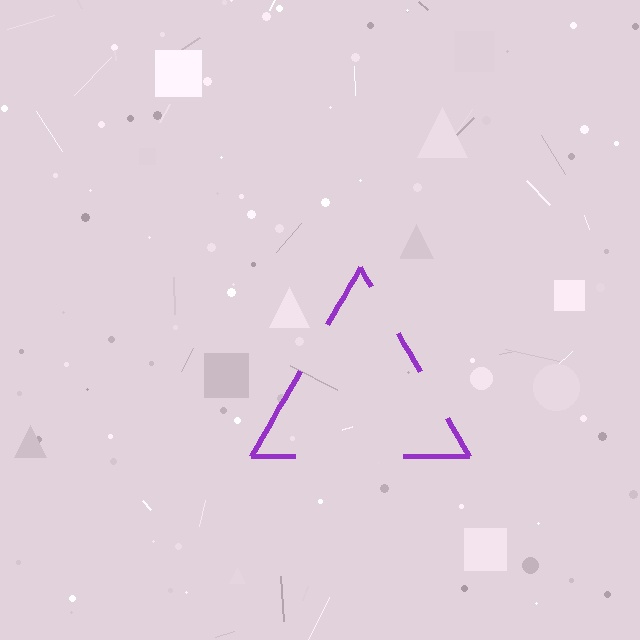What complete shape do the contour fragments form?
The contour fragments form a triangle.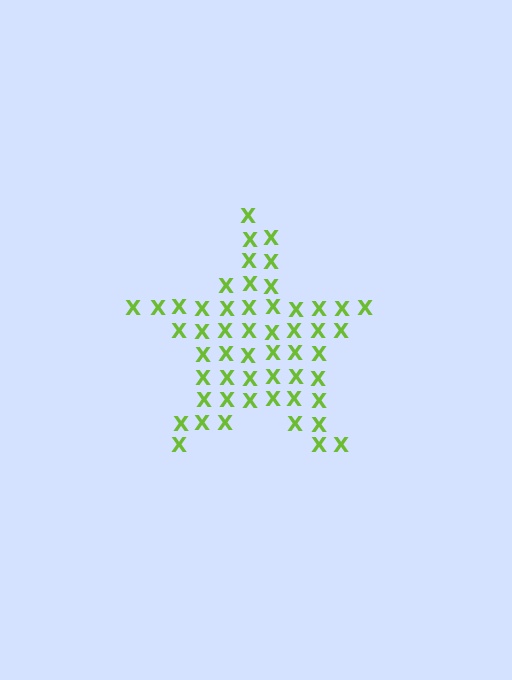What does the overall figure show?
The overall figure shows a star.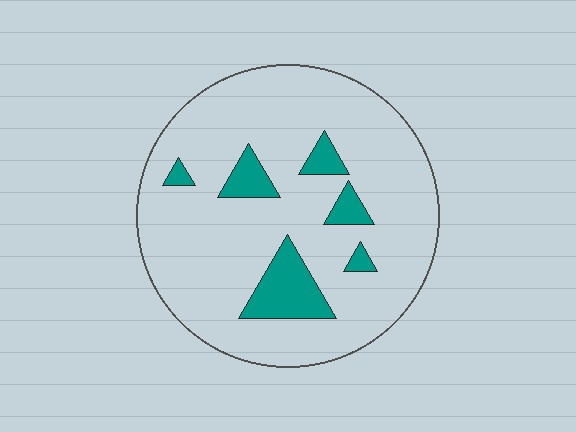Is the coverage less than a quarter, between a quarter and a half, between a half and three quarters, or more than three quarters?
Less than a quarter.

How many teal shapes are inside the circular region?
6.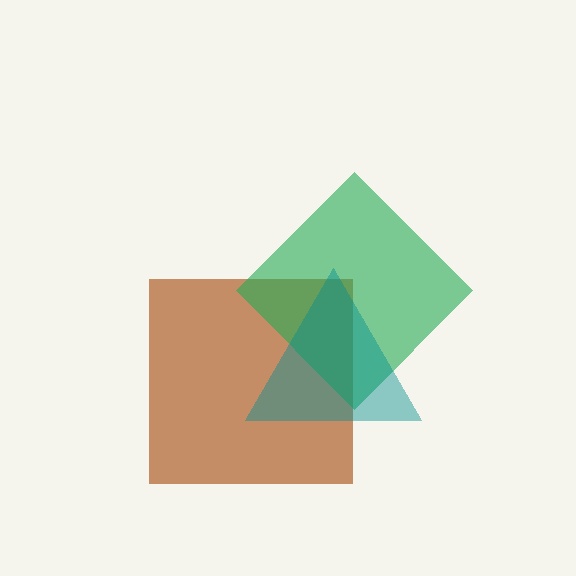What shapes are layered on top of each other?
The layered shapes are: a brown square, a green diamond, a teal triangle.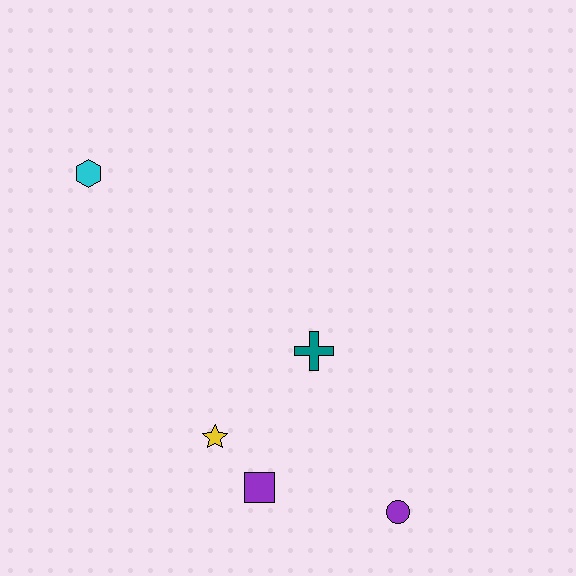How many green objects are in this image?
There are no green objects.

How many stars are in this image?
There is 1 star.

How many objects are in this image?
There are 5 objects.